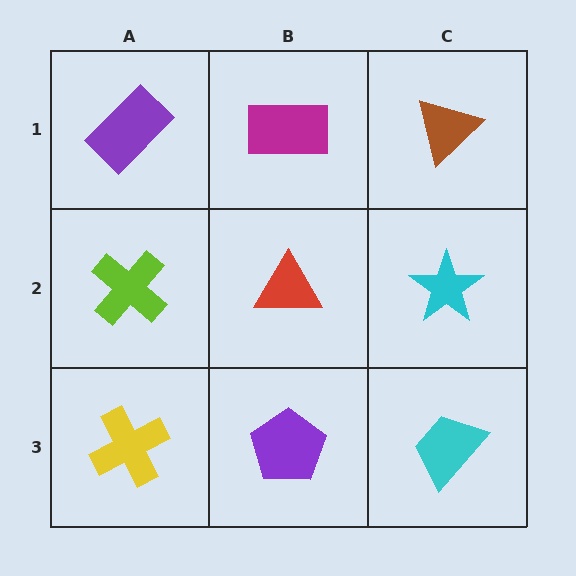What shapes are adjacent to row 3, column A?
A lime cross (row 2, column A), a purple pentagon (row 3, column B).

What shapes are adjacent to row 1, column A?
A lime cross (row 2, column A), a magenta rectangle (row 1, column B).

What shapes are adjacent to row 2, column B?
A magenta rectangle (row 1, column B), a purple pentagon (row 3, column B), a lime cross (row 2, column A), a cyan star (row 2, column C).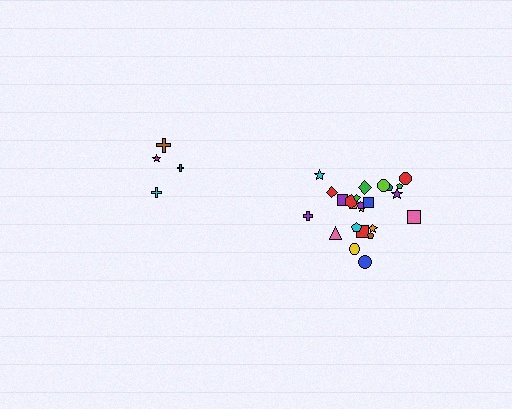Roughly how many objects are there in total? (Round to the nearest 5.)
Roughly 30 objects in total.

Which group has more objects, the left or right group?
The right group.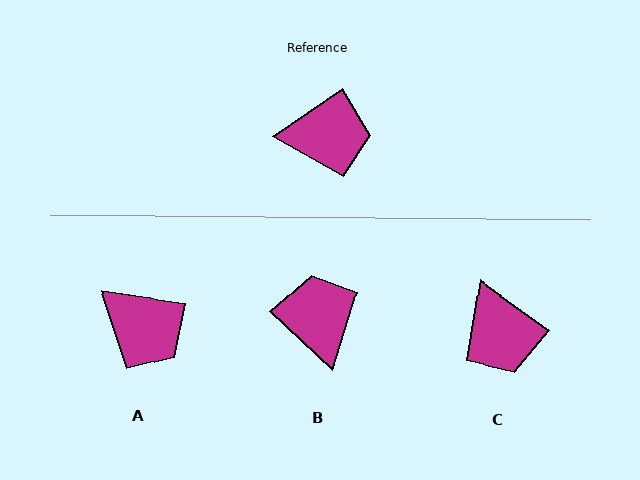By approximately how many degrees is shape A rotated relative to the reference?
Approximately 42 degrees clockwise.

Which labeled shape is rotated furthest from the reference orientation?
B, about 102 degrees away.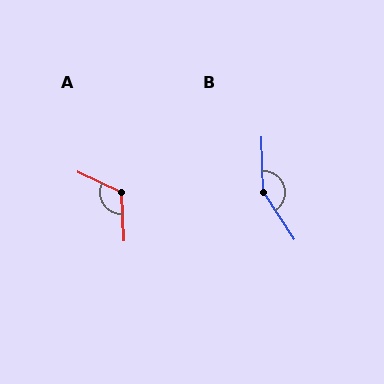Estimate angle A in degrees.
Approximately 119 degrees.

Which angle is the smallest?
A, at approximately 119 degrees.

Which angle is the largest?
B, at approximately 148 degrees.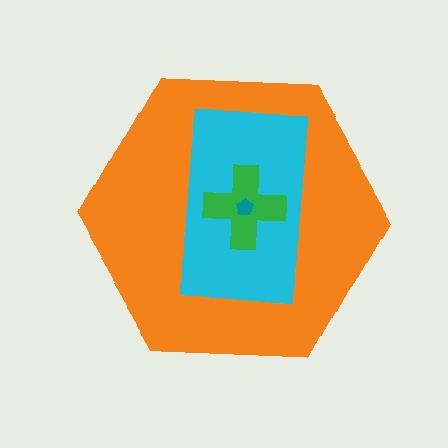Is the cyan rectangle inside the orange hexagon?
Yes.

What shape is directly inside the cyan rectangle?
The green cross.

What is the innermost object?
The teal pentagon.